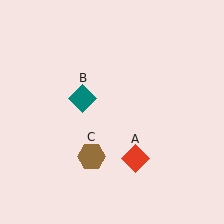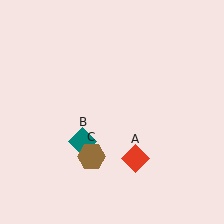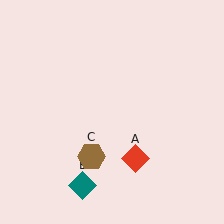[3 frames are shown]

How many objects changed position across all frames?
1 object changed position: teal diamond (object B).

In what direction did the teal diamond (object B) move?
The teal diamond (object B) moved down.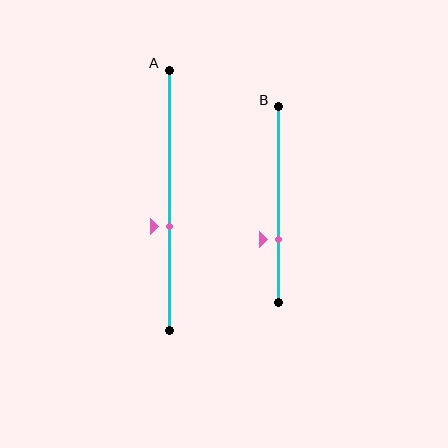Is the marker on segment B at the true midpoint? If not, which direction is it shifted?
No, the marker on segment B is shifted downward by about 18% of the segment length.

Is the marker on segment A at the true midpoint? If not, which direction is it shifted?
No, the marker on segment A is shifted downward by about 10% of the segment length.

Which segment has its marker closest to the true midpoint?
Segment A has its marker closest to the true midpoint.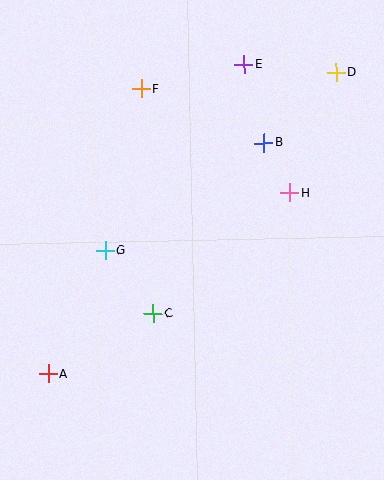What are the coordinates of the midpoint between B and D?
The midpoint between B and D is at (300, 108).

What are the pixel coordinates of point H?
Point H is at (290, 193).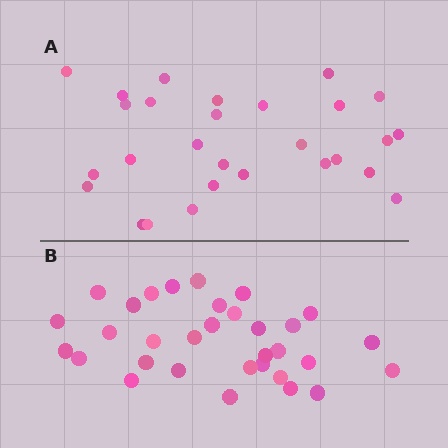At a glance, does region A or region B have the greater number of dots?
Region B (the bottom region) has more dots.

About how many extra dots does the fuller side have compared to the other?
Region B has about 4 more dots than region A.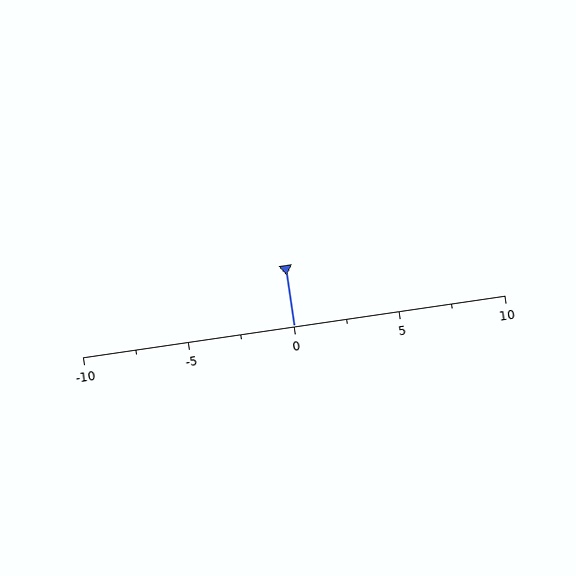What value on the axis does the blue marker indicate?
The marker indicates approximately 0.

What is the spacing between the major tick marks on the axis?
The major ticks are spaced 5 apart.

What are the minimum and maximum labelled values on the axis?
The axis runs from -10 to 10.